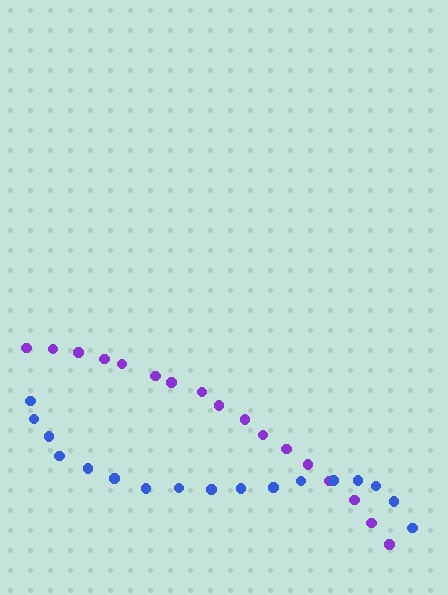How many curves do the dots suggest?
There are 2 distinct paths.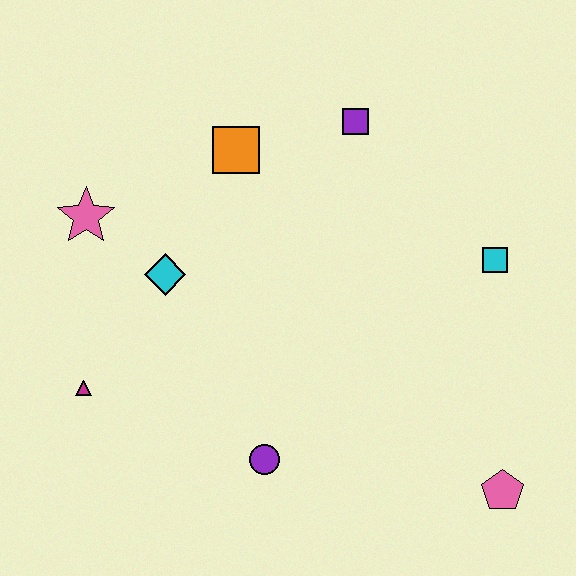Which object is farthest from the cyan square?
The magenta triangle is farthest from the cyan square.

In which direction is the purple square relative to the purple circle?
The purple square is above the purple circle.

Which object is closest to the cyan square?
The purple square is closest to the cyan square.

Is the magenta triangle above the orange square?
No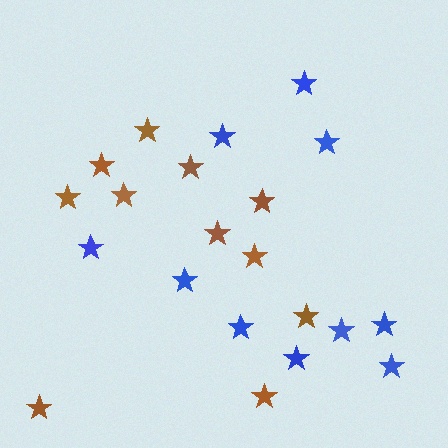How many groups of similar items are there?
There are 2 groups: one group of brown stars (11) and one group of blue stars (10).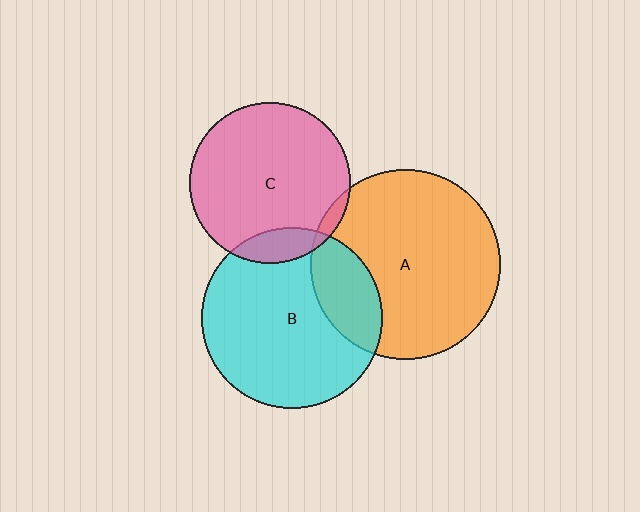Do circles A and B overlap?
Yes.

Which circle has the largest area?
Circle A (orange).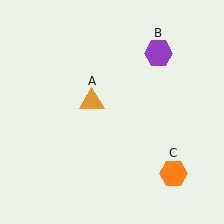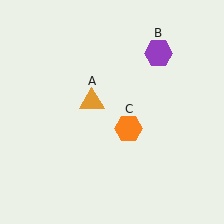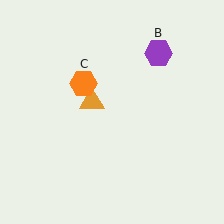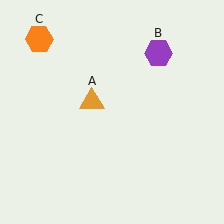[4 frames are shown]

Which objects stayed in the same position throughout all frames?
Orange triangle (object A) and purple hexagon (object B) remained stationary.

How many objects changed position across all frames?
1 object changed position: orange hexagon (object C).